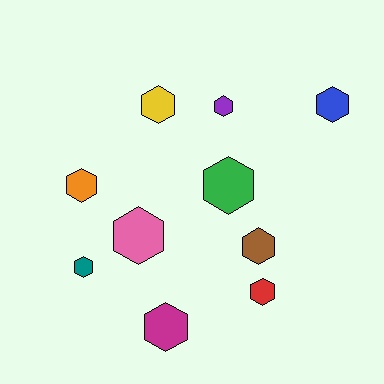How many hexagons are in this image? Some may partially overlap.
There are 10 hexagons.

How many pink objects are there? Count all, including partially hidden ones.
There is 1 pink object.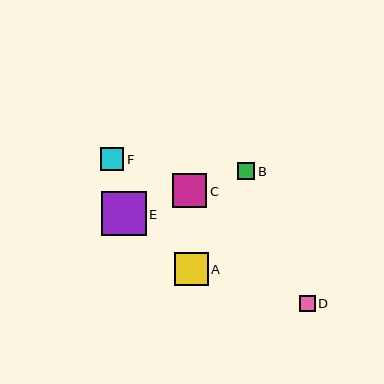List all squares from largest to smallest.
From largest to smallest: E, C, A, F, B, D.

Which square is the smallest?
Square D is the smallest with a size of approximately 16 pixels.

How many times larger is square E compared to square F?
Square E is approximately 1.9 times the size of square F.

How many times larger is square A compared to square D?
Square A is approximately 2.2 times the size of square D.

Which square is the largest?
Square E is the largest with a size of approximately 44 pixels.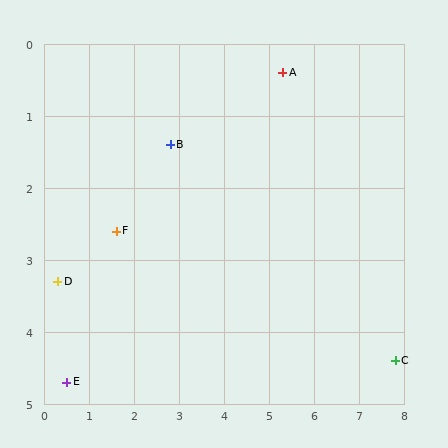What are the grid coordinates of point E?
Point E is at approximately (0.5, 4.7).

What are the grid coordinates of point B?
Point B is at approximately (2.8, 1.4).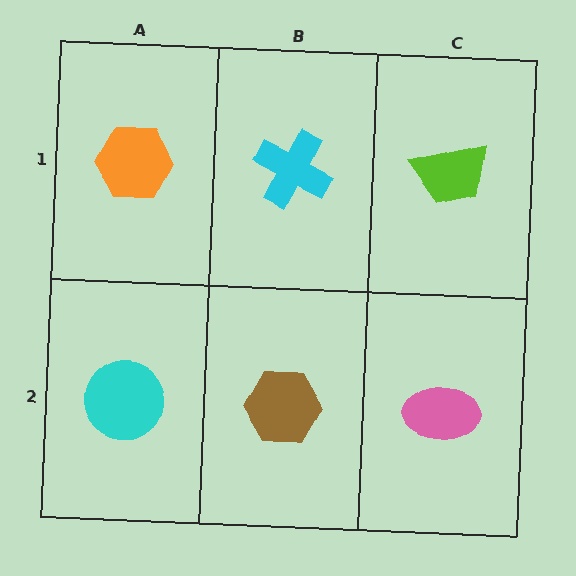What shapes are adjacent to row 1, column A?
A cyan circle (row 2, column A), a cyan cross (row 1, column B).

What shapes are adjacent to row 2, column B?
A cyan cross (row 1, column B), a cyan circle (row 2, column A), a pink ellipse (row 2, column C).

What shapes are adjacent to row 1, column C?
A pink ellipse (row 2, column C), a cyan cross (row 1, column B).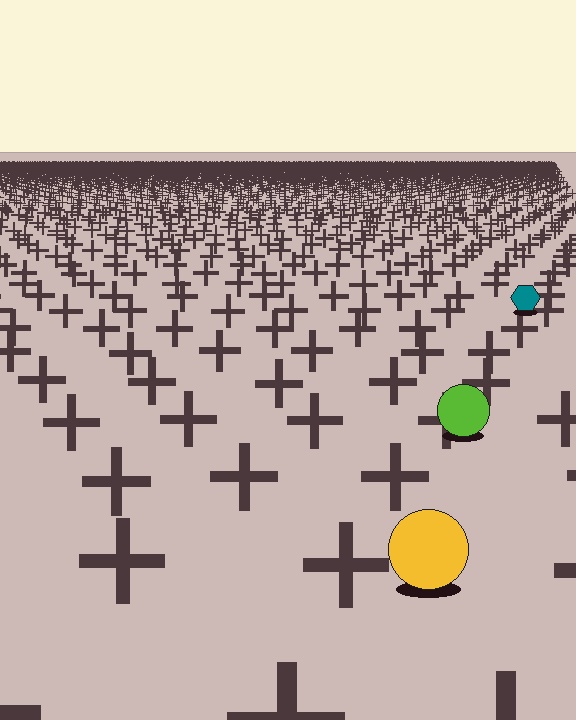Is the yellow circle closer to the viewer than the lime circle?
Yes. The yellow circle is closer — you can tell from the texture gradient: the ground texture is coarser near it.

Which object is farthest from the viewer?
The teal hexagon is farthest from the viewer. It appears smaller and the ground texture around it is denser.